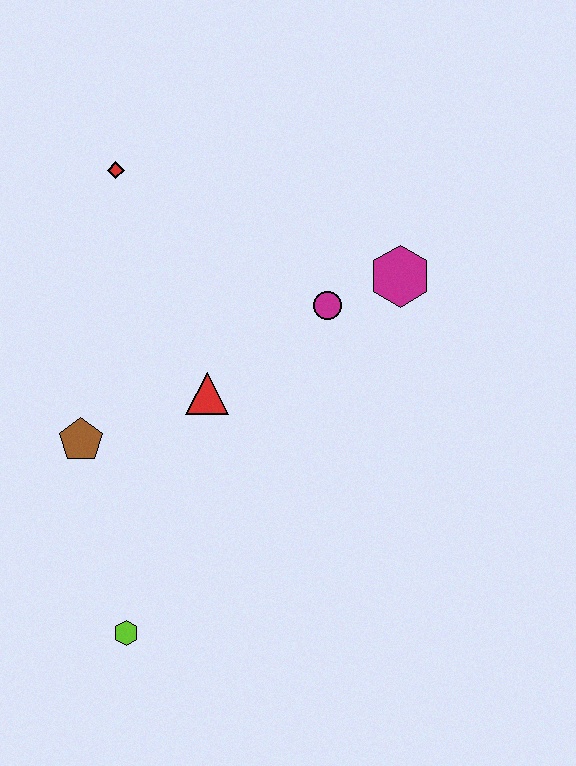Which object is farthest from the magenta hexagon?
The lime hexagon is farthest from the magenta hexagon.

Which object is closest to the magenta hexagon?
The magenta circle is closest to the magenta hexagon.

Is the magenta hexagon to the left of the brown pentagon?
No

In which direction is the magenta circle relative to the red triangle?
The magenta circle is to the right of the red triangle.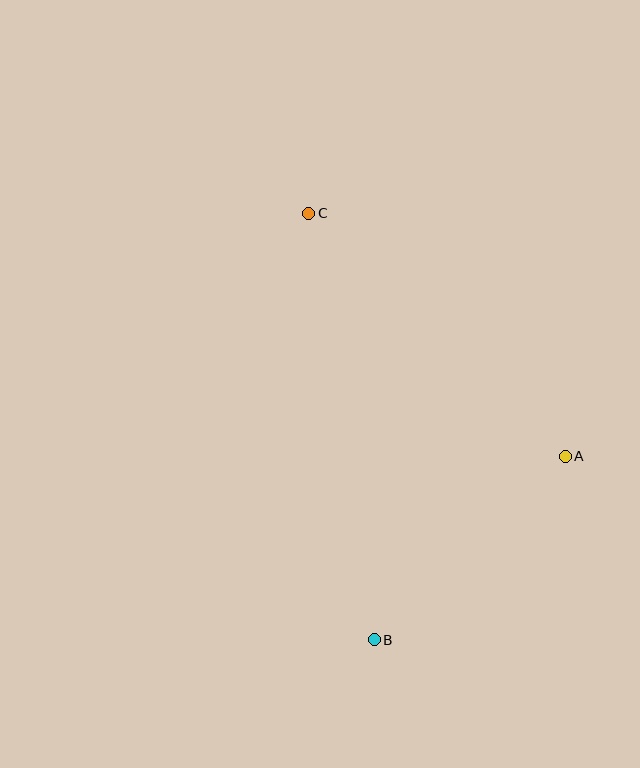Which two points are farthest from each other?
Points B and C are farthest from each other.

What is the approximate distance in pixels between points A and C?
The distance between A and C is approximately 353 pixels.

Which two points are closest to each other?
Points A and B are closest to each other.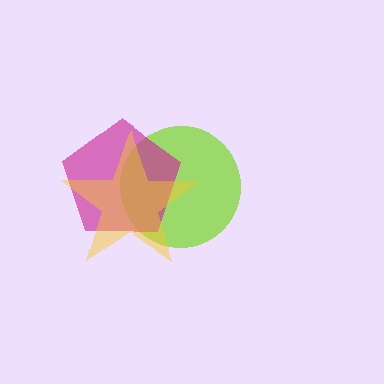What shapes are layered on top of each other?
The layered shapes are: a lime circle, a magenta pentagon, a yellow star.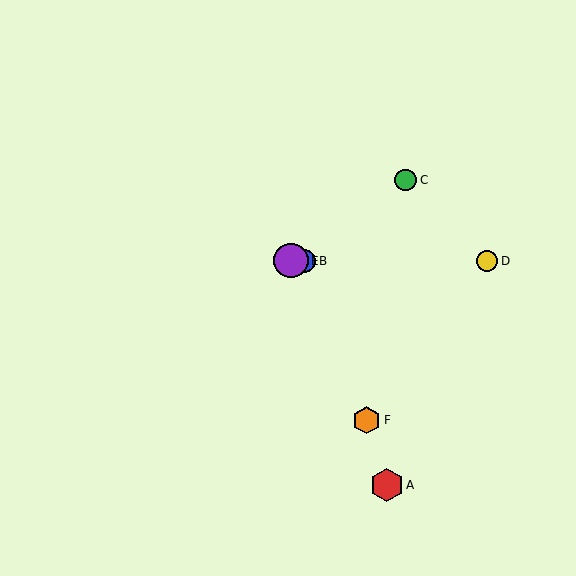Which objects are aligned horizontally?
Objects B, D, E are aligned horizontally.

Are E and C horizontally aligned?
No, E is at y≈261 and C is at y≈180.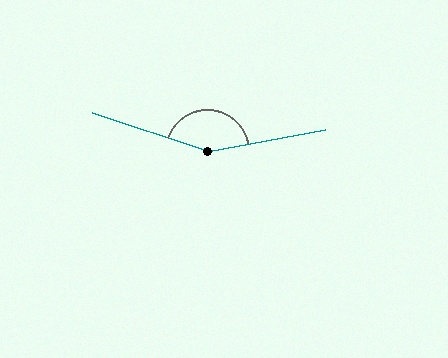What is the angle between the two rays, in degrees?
Approximately 151 degrees.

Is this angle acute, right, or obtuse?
It is obtuse.